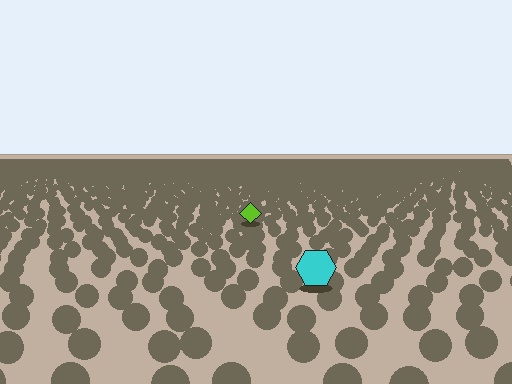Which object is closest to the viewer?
The cyan hexagon is closest. The texture marks near it are larger and more spread out.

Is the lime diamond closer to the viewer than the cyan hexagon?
No. The cyan hexagon is closer — you can tell from the texture gradient: the ground texture is coarser near it.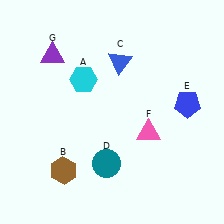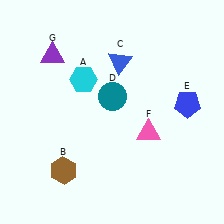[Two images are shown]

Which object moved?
The teal circle (D) moved up.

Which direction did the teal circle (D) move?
The teal circle (D) moved up.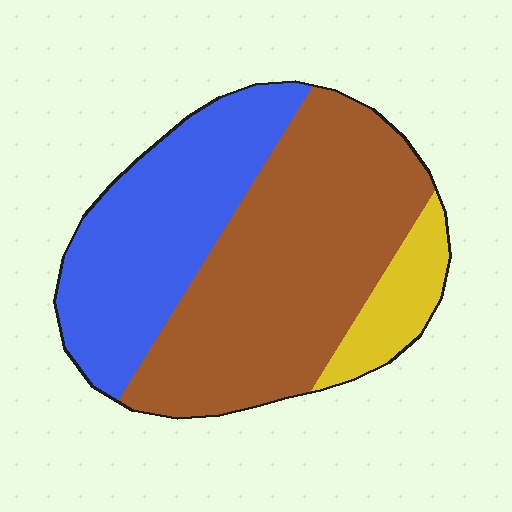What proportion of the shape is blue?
Blue covers around 35% of the shape.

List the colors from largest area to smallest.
From largest to smallest: brown, blue, yellow.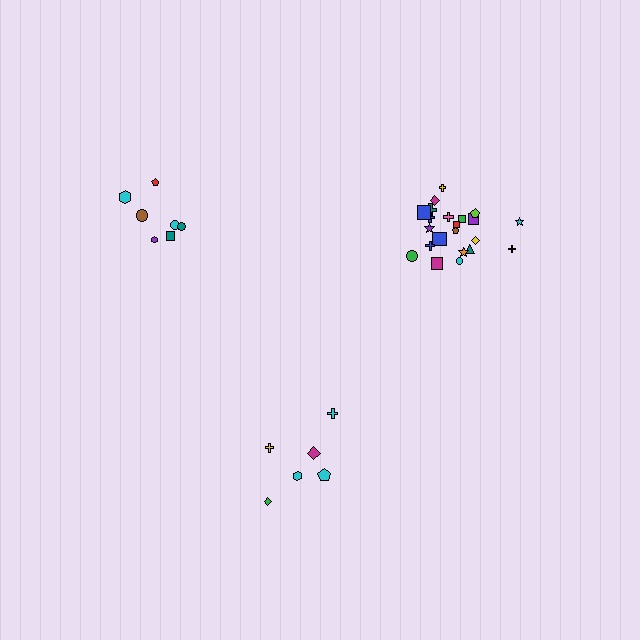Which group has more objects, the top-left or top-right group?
The top-right group.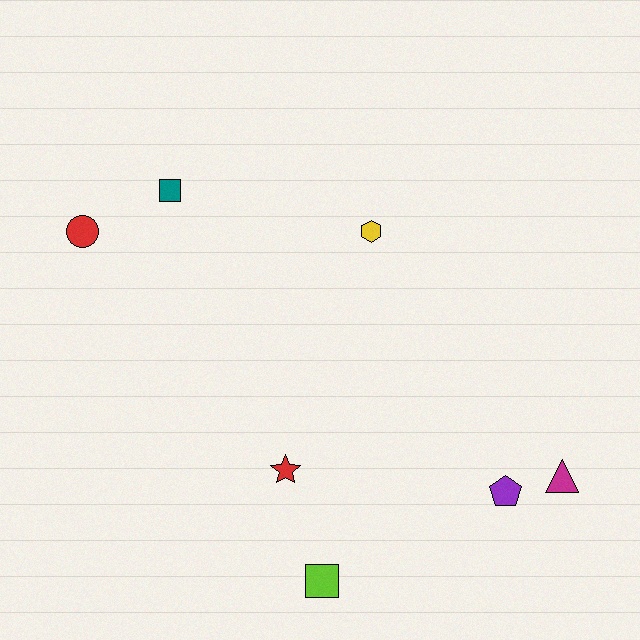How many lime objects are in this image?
There is 1 lime object.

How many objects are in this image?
There are 7 objects.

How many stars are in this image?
There is 1 star.